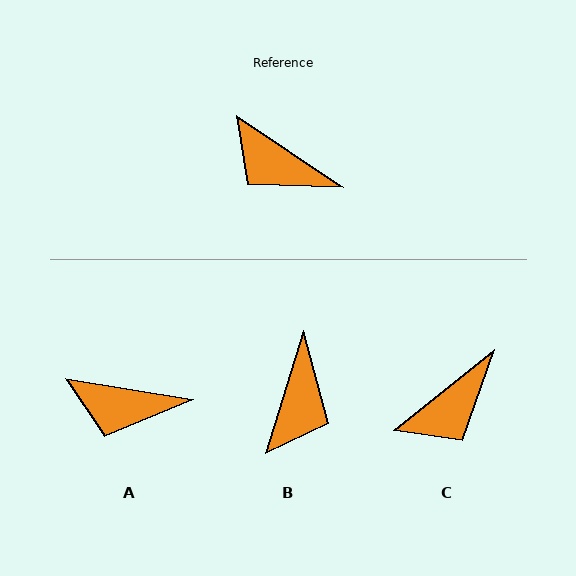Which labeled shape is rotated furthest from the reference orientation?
B, about 107 degrees away.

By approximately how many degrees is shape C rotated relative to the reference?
Approximately 73 degrees counter-clockwise.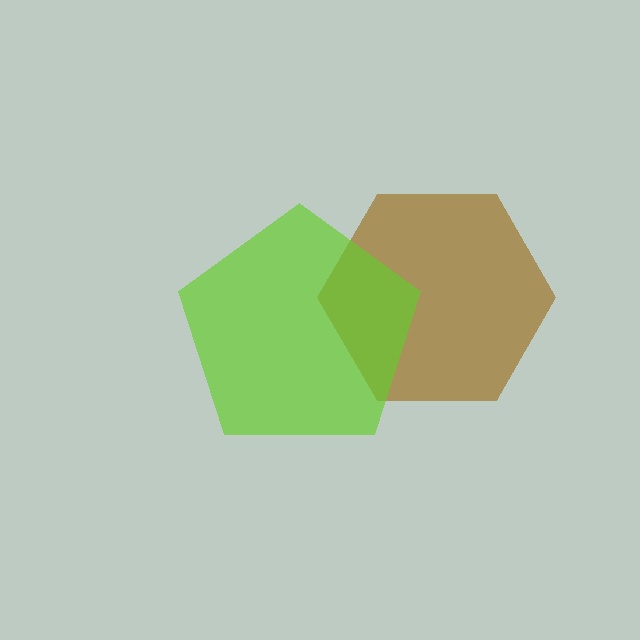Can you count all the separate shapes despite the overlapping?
Yes, there are 2 separate shapes.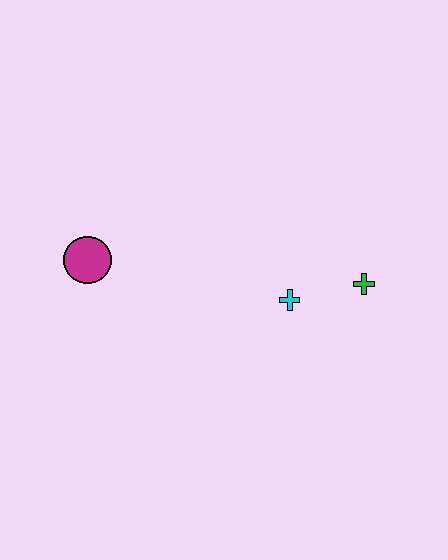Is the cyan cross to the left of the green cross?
Yes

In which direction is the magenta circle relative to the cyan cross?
The magenta circle is to the left of the cyan cross.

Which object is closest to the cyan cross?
The green cross is closest to the cyan cross.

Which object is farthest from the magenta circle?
The green cross is farthest from the magenta circle.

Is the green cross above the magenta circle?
No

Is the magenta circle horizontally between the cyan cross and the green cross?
No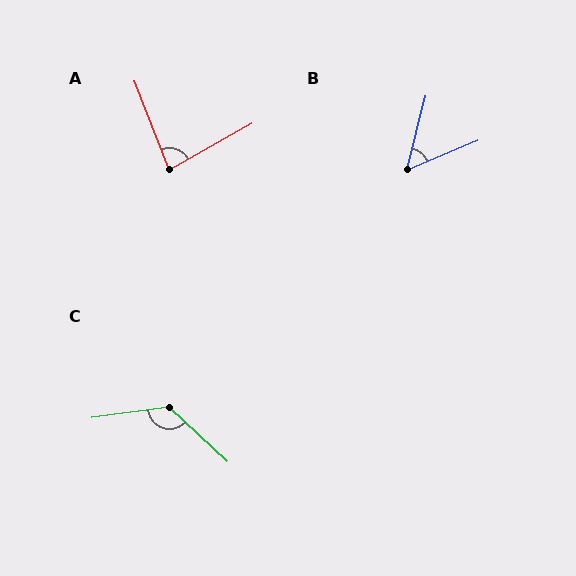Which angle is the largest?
C, at approximately 129 degrees.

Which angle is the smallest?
B, at approximately 53 degrees.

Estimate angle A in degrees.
Approximately 82 degrees.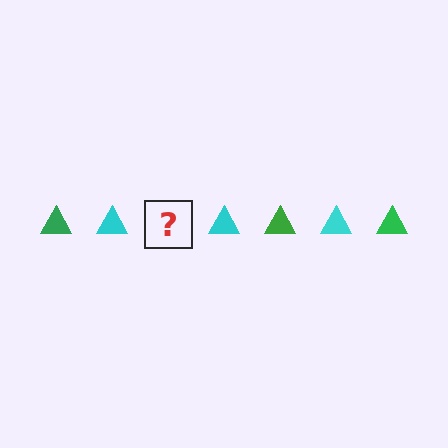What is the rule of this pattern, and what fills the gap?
The rule is that the pattern cycles through green, cyan triangles. The gap should be filled with a green triangle.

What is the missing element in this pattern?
The missing element is a green triangle.